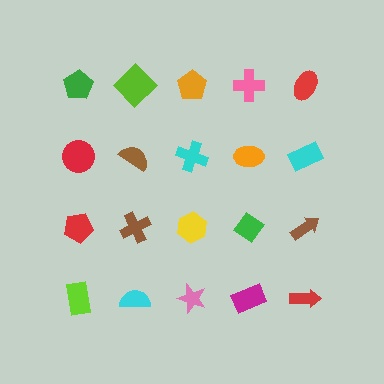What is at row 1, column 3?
An orange pentagon.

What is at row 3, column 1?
A red pentagon.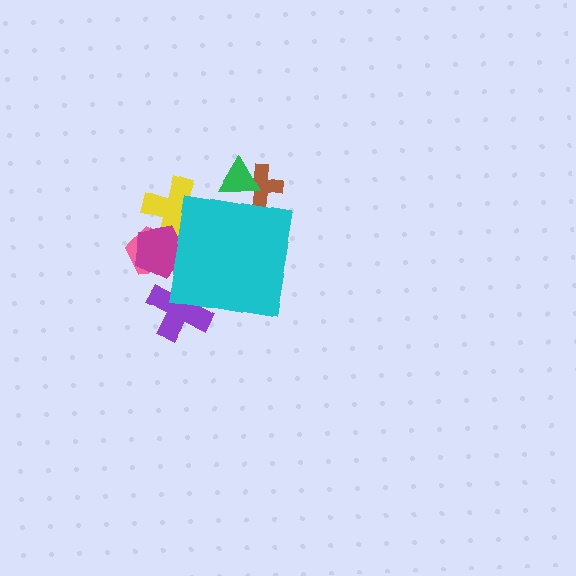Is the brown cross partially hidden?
Yes, the brown cross is partially hidden behind the cyan square.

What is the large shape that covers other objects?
A cyan square.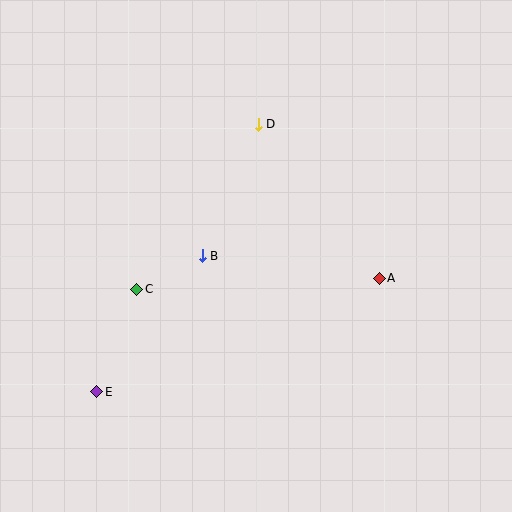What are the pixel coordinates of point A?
Point A is at (379, 278).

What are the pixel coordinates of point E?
Point E is at (97, 392).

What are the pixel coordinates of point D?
Point D is at (258, 124).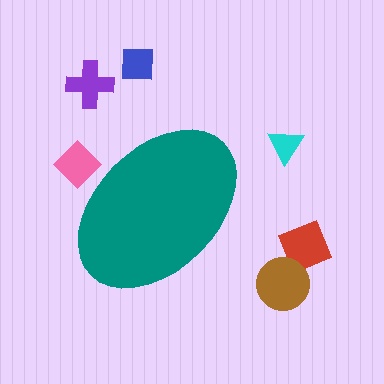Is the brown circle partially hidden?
No, the brown circle is fully visible.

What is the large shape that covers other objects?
A teal ellipse.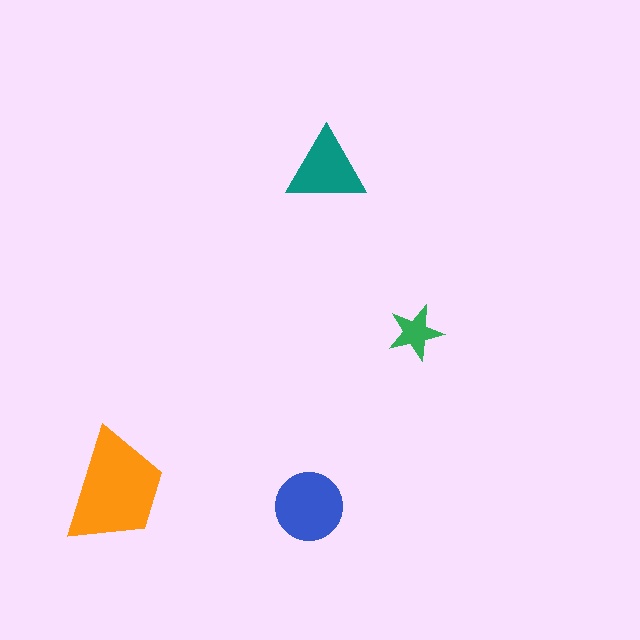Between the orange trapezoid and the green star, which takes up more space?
The orange trapezoid.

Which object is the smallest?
The green star.